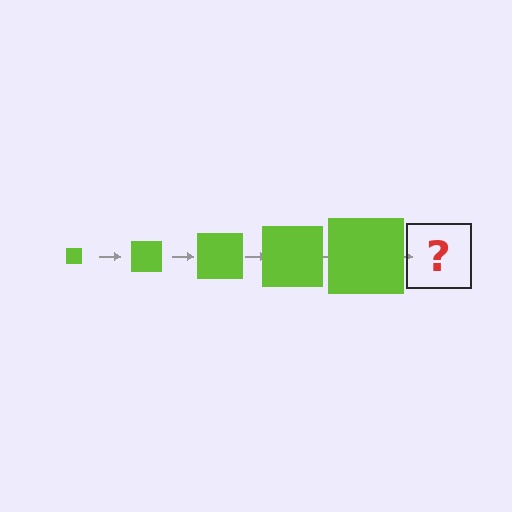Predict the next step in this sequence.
The next step is a lime square, larger than the previous one.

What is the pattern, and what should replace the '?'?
The pattern is that the square gets progressively larger each step. The '?' should be a lime square, larger than the previous one.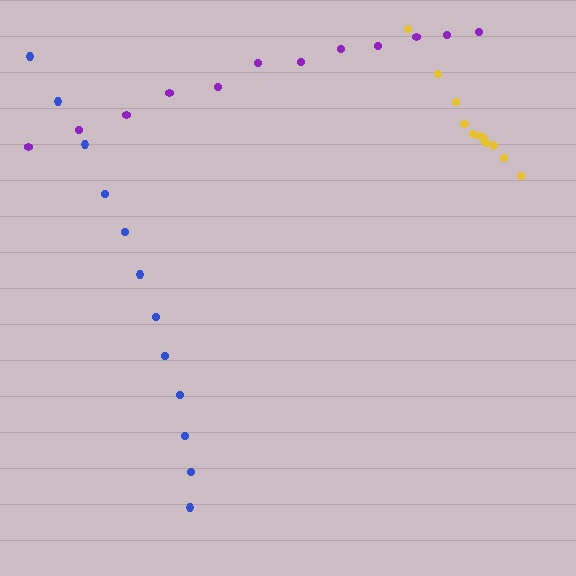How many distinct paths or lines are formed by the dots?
There are 3 distinct paths.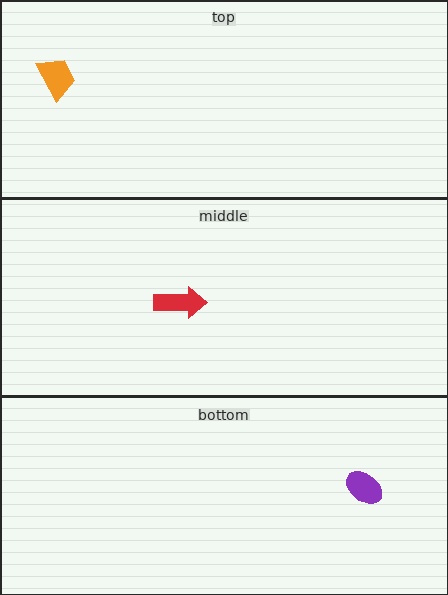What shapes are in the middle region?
The red arrow.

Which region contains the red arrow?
The middle region.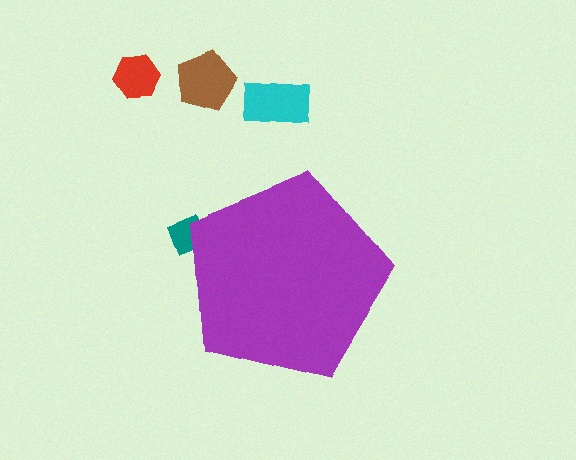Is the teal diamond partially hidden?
Yes, the teal diamond is partially hidden behind the purple pentagon.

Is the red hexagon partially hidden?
No, the red hexagon is fully visible.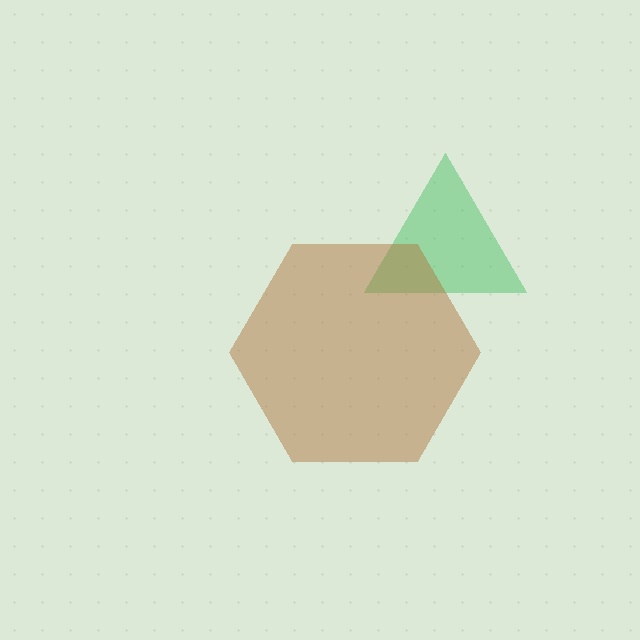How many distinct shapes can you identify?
There are 2 distinct shapes: a green triangle, a brown hexagon.